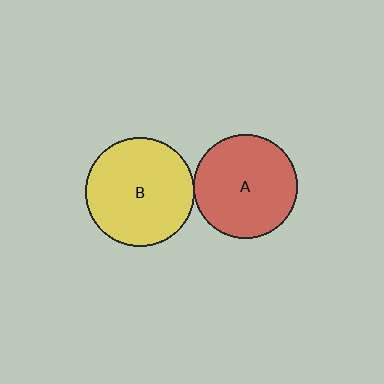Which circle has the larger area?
Circle B (yellow).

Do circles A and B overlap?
Yes.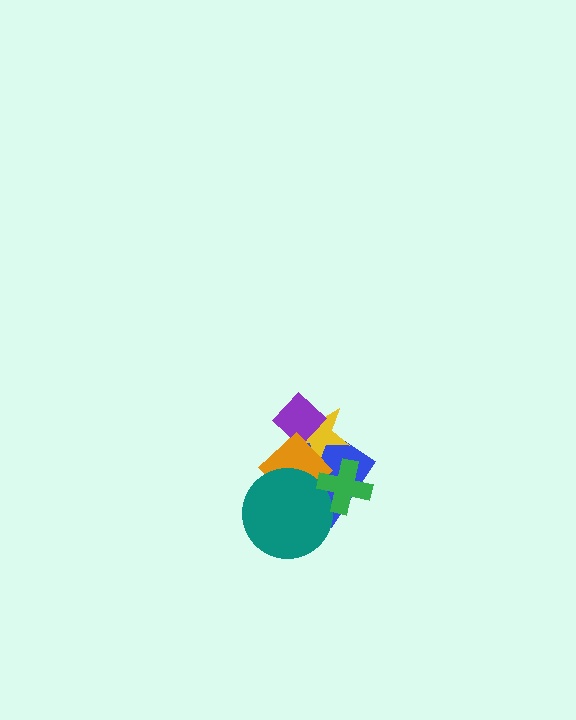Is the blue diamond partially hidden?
Yes, it is partially covered by another shape.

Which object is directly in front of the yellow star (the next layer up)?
The purple diamond is directly in front of the yellow star.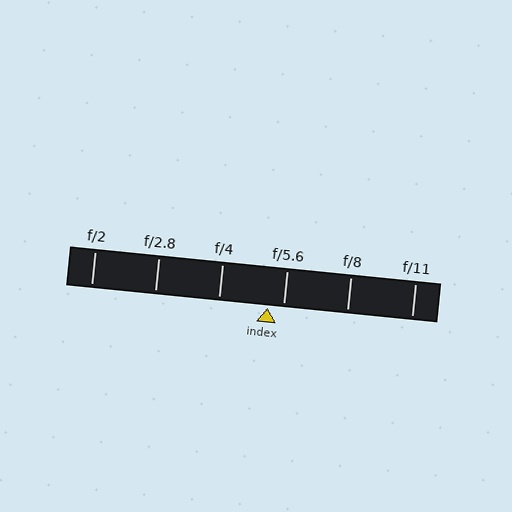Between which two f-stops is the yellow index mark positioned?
The index mark is between f/4 and f/5.6.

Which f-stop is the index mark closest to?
The index mark is closest to f/5.6.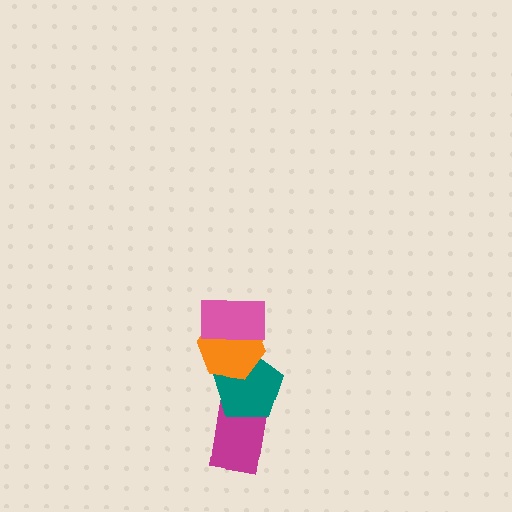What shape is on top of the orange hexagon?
The pink rectangle is on top of the orange hexagon.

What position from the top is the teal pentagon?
The teal pentagon is 3rd from the top.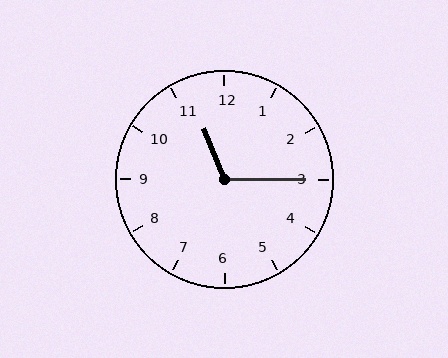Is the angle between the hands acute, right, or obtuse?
It is obtuse.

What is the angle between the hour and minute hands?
Approximately 112 degrees.